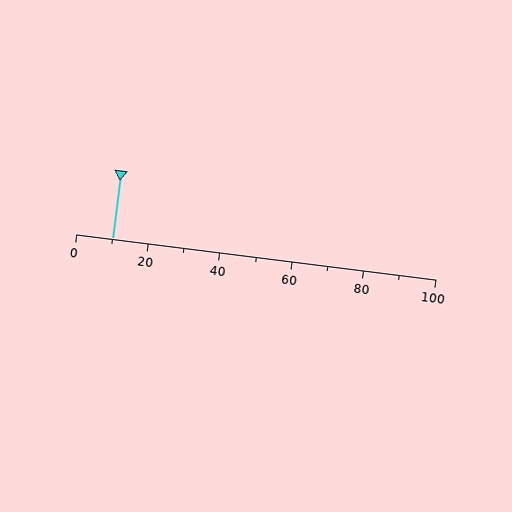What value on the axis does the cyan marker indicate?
The marker indicates approximately 10.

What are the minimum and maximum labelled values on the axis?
The axis runs from 0 to 100.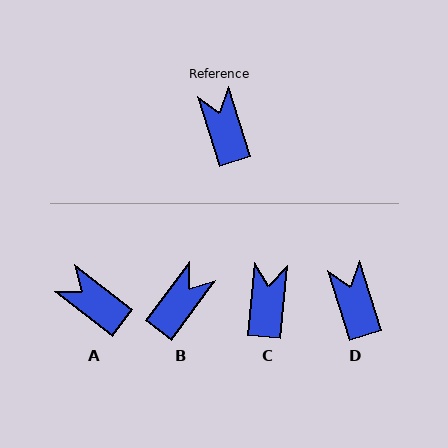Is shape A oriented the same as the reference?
No, it is off by about 35 degrees.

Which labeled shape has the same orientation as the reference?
D.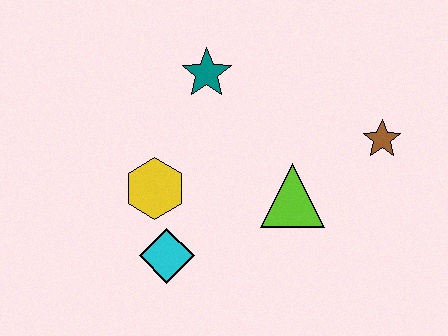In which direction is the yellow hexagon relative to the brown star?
The yellow hexagon is to the left of the brown star.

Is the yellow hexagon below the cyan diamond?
No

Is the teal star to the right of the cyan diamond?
Yes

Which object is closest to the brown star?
The lime triangle is closest to the brown star.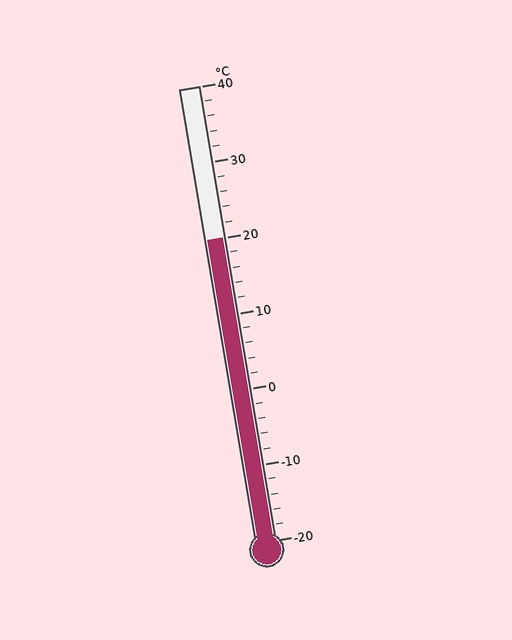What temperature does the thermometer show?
The thermometer shows approximately 20°C.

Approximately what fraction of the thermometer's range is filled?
The thermometer is filled to approximately 65% of its range.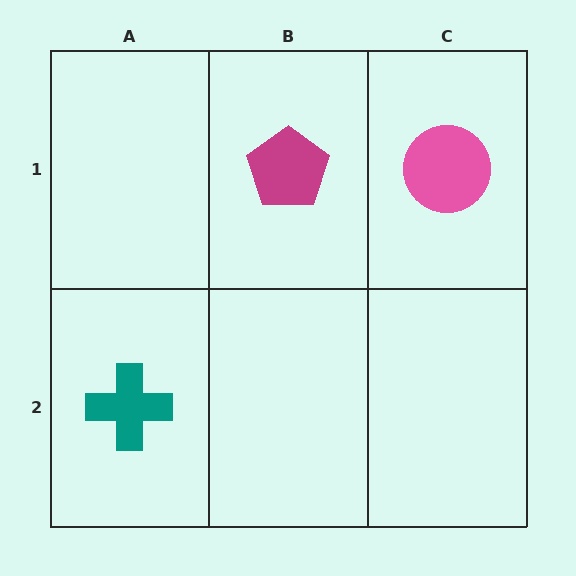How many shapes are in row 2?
1 shape.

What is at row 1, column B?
A magenta pentagon.